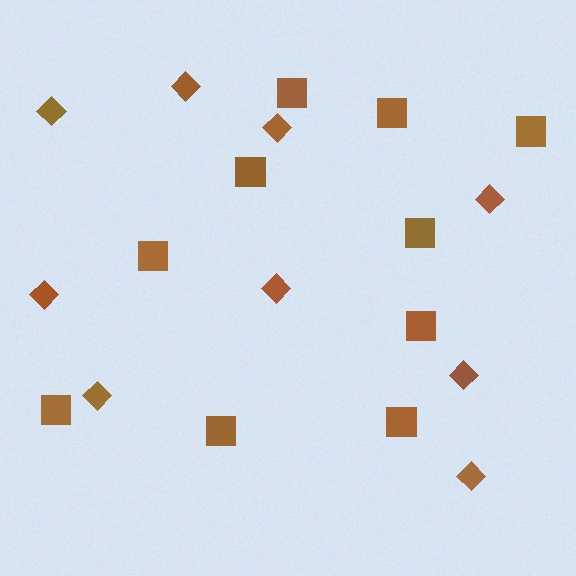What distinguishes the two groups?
There are 2 groups: one group of squares (10) and one group of diamonds (9).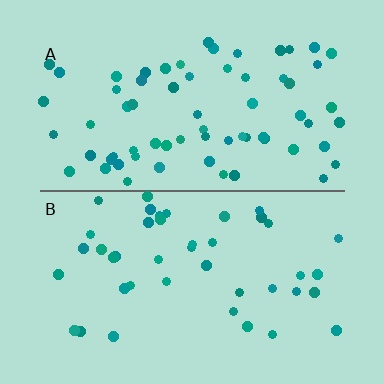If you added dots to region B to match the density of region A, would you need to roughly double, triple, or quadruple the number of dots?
Approximately double.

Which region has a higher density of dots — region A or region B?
A (the top).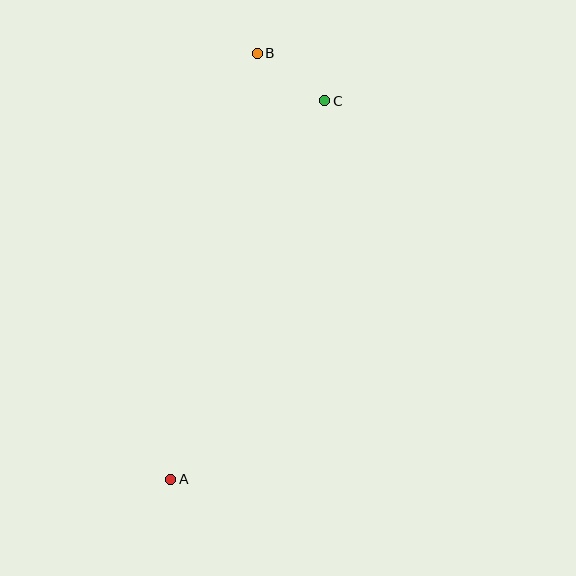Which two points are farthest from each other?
Points A and B are farthest from each other.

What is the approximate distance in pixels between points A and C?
The distance between A and C is approximately 409 pixels.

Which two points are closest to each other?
Points B and C are closest to each other.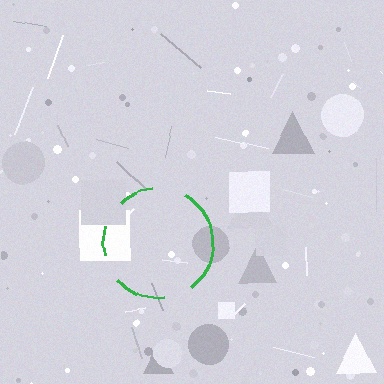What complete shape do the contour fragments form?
The contour fragments form a circle.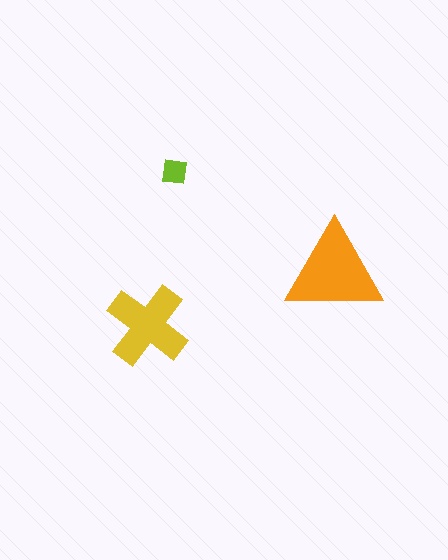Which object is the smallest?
The lime square.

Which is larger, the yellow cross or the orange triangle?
The orange triangle.